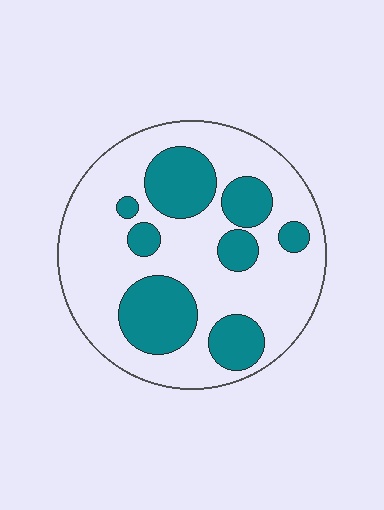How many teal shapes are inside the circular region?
8.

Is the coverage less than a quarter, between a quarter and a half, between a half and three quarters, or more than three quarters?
Between a quarter and a half.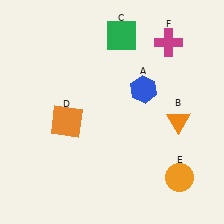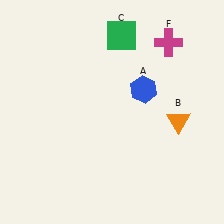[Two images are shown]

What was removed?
The orange square (D), the orange circle (E) were removed in Image 2.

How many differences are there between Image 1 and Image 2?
There are 2 differences between the two images.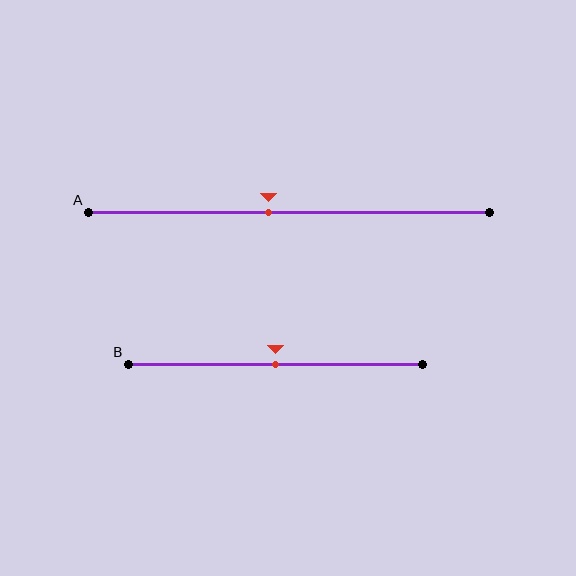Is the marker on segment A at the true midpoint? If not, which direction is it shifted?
No, the marker on segment A is shifted to the left by about 5% of the segment length.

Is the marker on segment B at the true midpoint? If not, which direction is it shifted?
Yes, the marker on segment B is at the true midpoint.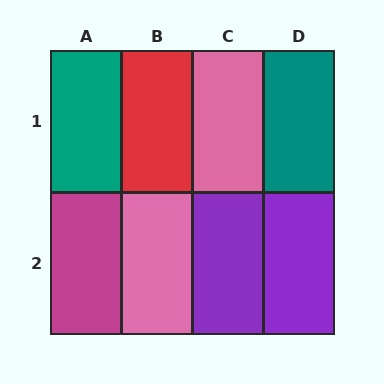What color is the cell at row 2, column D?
Purple.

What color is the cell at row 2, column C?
Purple.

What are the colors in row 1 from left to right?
Teal, red, pink, teal.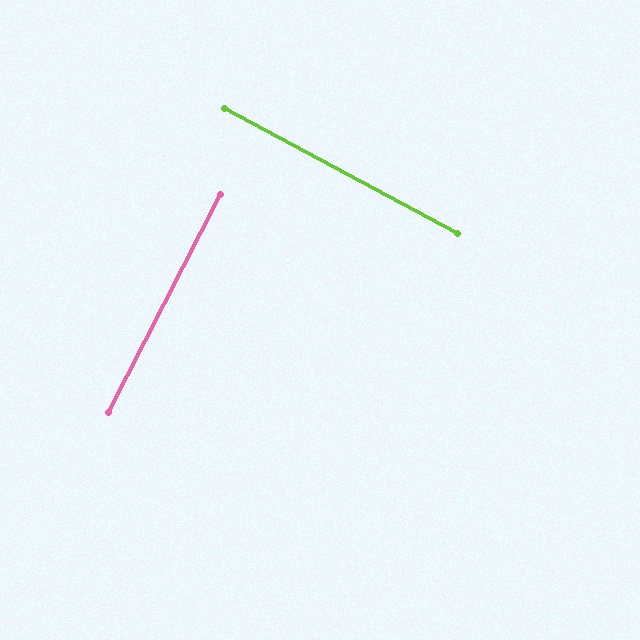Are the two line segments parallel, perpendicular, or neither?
Perpendicular — they meet at approximately 89°.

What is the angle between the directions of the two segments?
Approximately 89 degrees.